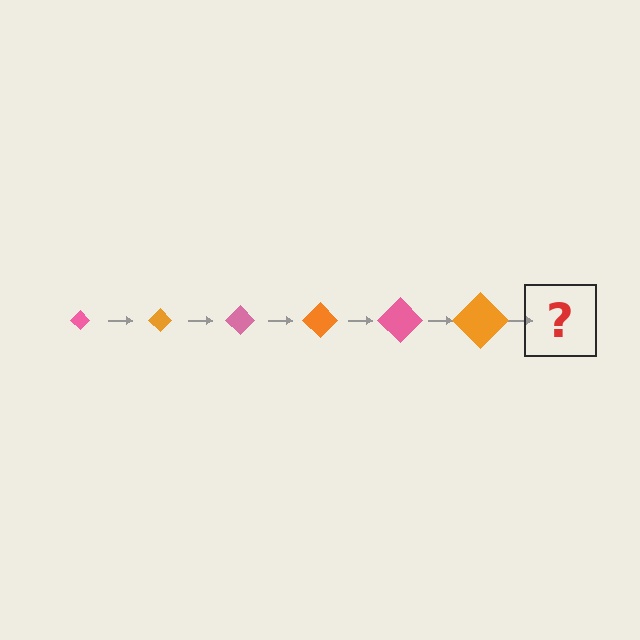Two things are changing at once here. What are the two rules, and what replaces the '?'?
The two rules are that the diamond grows larger each step and the color cycles through pink and orange. The '?' should be a pink diamond, larger than the previous one.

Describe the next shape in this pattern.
It should be a pink diamond, larger than the previous one.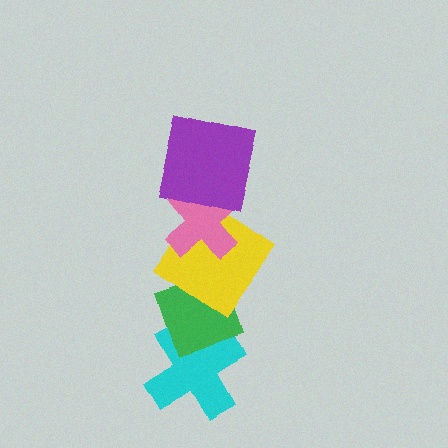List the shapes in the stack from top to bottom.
From top to bottom: the purple square, the pink cross, the yellow diamond, the green diamond, the cyan cross.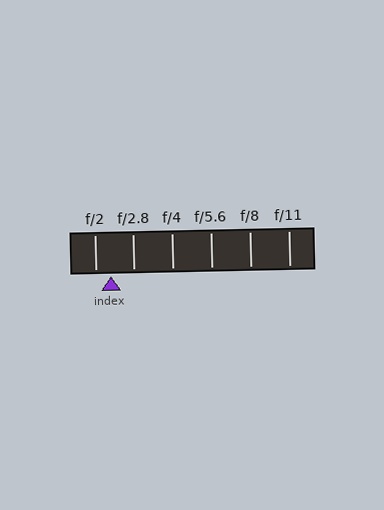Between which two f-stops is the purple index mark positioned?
The index mark is between f/2 and f/2.8.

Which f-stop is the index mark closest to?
The index mark is closest to f/2.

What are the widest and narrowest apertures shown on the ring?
The widest aperture shown is f/2 and the narrowest is f/11.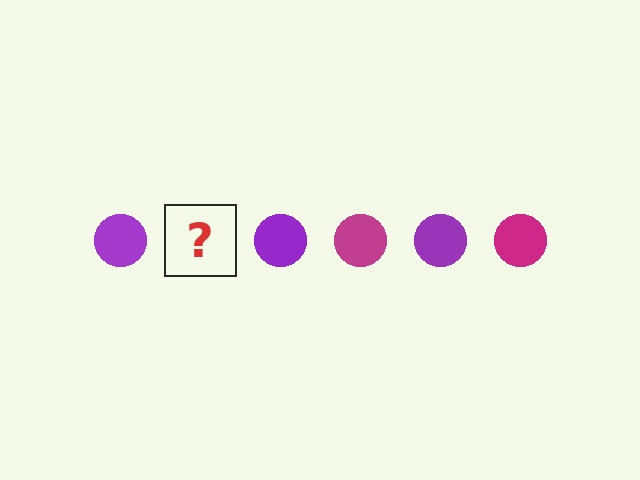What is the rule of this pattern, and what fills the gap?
The rule is that the pattern cycles through purple, magenta circles. The gap should be filled with a magenta circle.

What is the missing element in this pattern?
The missing element is a magenta circle.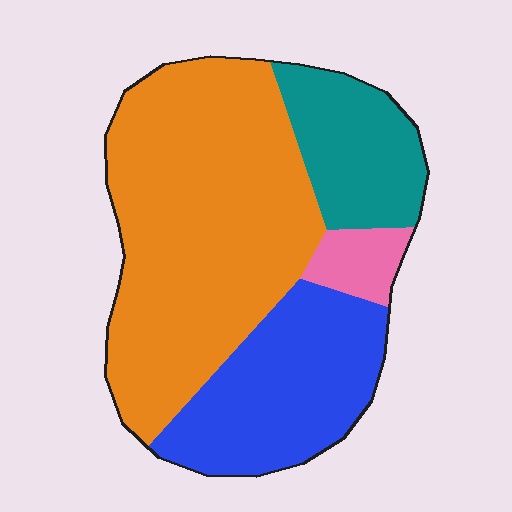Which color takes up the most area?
Orange, at roughly 55%.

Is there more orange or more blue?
Orange.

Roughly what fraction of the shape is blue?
Blue covers roughly 25% of the shape.